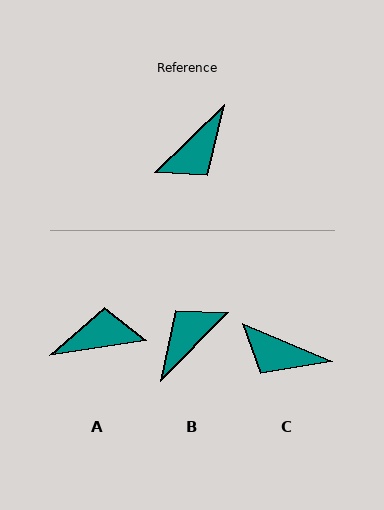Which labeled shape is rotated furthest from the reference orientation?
B, about 179 degrees away.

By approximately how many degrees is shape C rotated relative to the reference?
Approximately 67 degrees clockwise.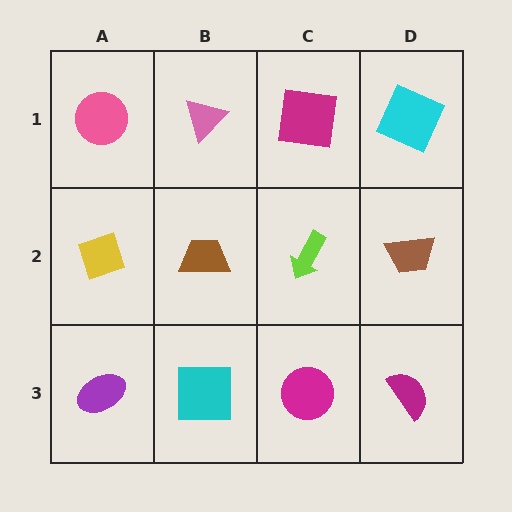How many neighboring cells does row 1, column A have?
2.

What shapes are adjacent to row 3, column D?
A brown trapezoid (row 2, column D), a magenta circle (row 3, column C).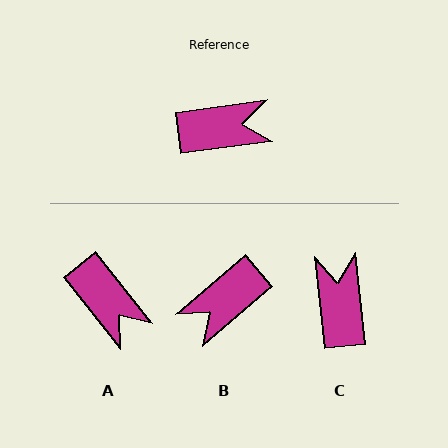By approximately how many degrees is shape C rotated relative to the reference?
Approximately 89 degrees counter-clockwise.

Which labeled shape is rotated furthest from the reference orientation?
B, about 147 degrees away.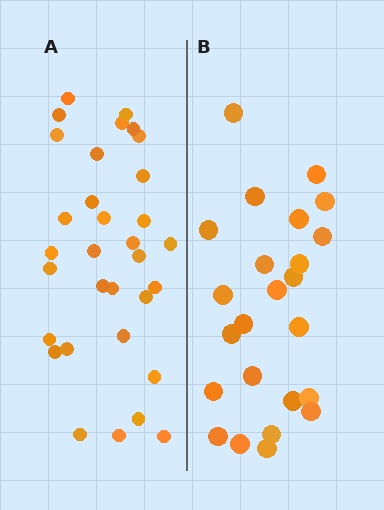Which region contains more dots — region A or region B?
Region A (the left region) has more dots.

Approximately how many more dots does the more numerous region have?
Region A has roughly 8 or so more dots than region B.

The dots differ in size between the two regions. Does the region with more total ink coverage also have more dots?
No. Region B has more total ink coverage because its dots are larger, but region A actually contains more individual dots. Total area can be misleading — the number of items is what matters here.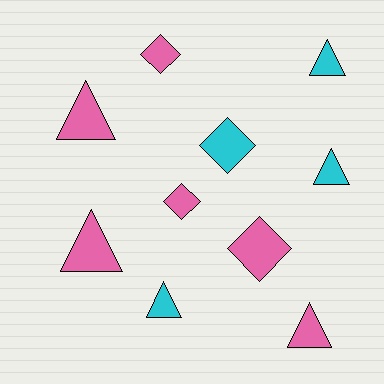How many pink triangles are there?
There are 3 pink triangles.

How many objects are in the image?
There are 10 objects.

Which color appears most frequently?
Pink, with 6 objects.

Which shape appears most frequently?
Triangle, with 6 objects.